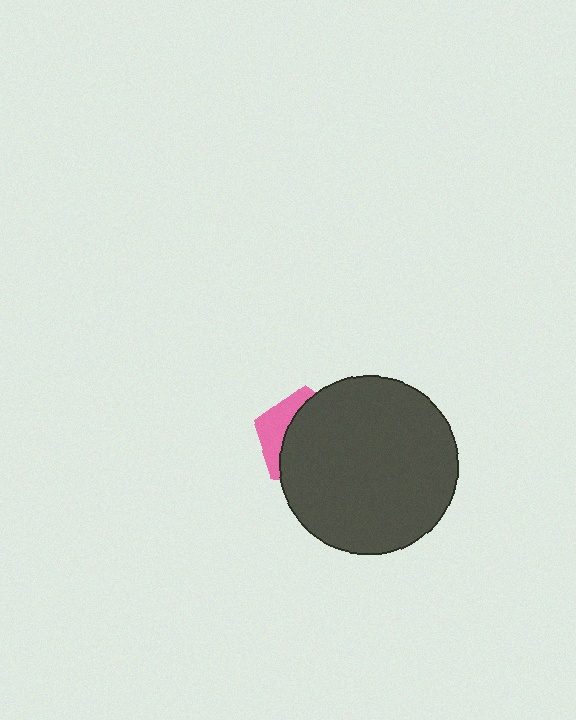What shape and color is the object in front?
The object in front is a dark gray circle.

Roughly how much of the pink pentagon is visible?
A small part of it is visible (roughly 30%).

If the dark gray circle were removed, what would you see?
You would see the complete pink pentagon.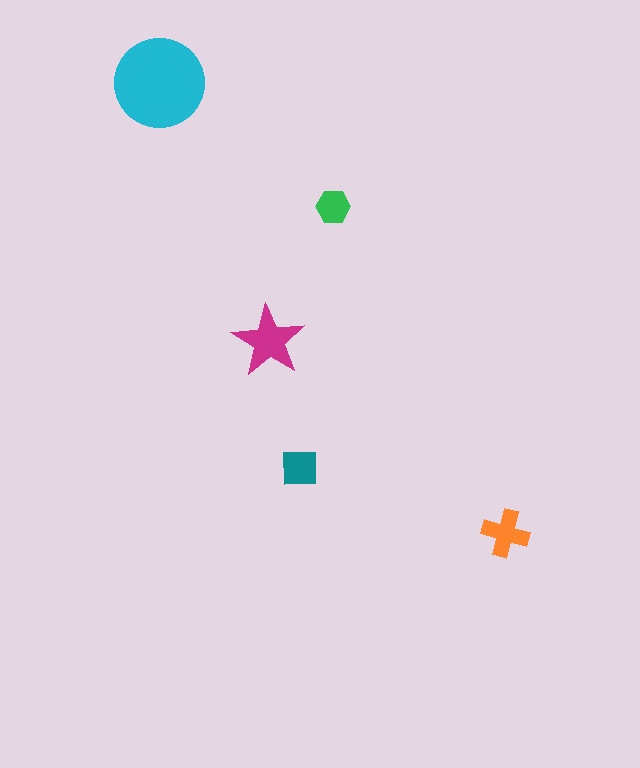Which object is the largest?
The cyan circle.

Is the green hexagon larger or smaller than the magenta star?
Smaller.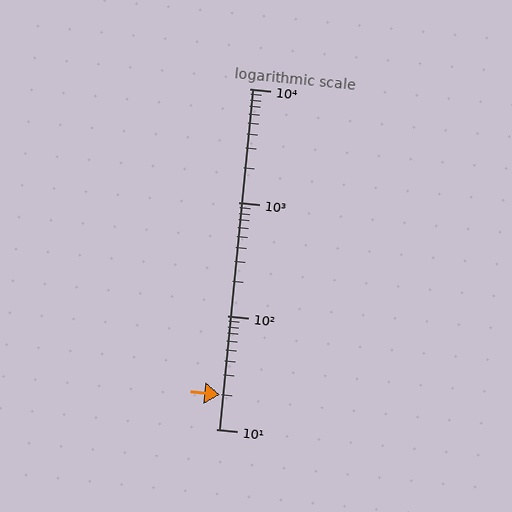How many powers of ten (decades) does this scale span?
The scale spans 3 decades, from 10 to 10000.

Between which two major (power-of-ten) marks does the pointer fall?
The pointer is between 10 and 100.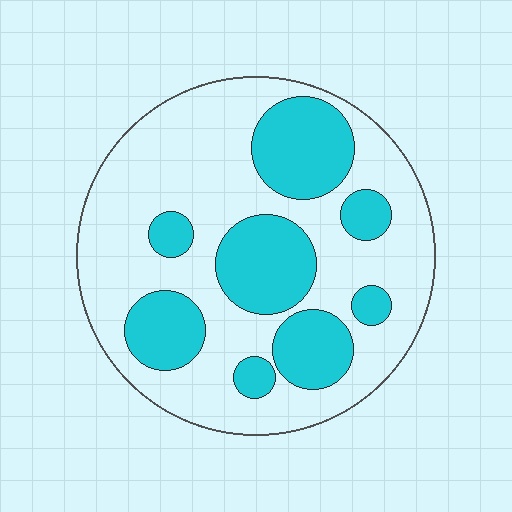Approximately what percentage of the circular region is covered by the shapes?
Approximately 35%.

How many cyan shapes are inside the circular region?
8.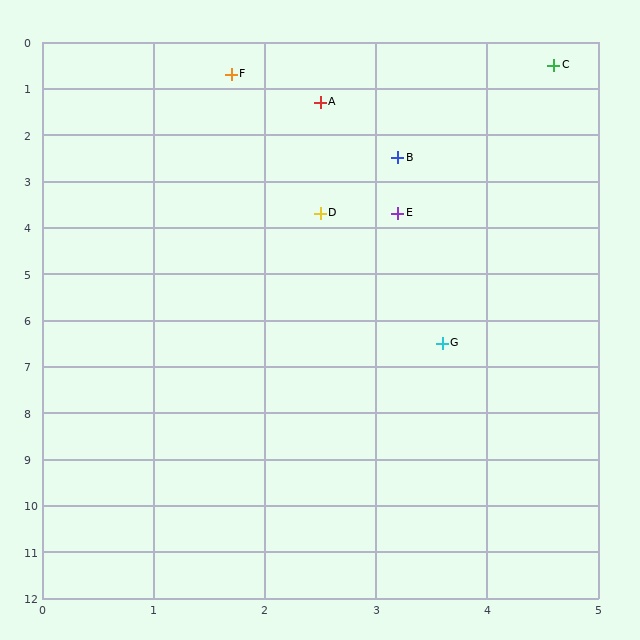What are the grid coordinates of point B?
Point B is at approximately (3.2, 2.5).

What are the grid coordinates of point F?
Point F is at approximately (1.7, 0.7).